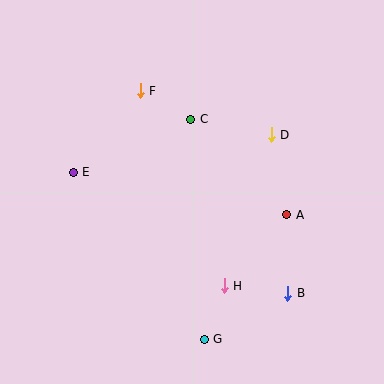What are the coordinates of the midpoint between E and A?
The midpoint between E and A is at (180, 194).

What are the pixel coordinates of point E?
Point E is at (73, 172).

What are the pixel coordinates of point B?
Point B is at (288, 293).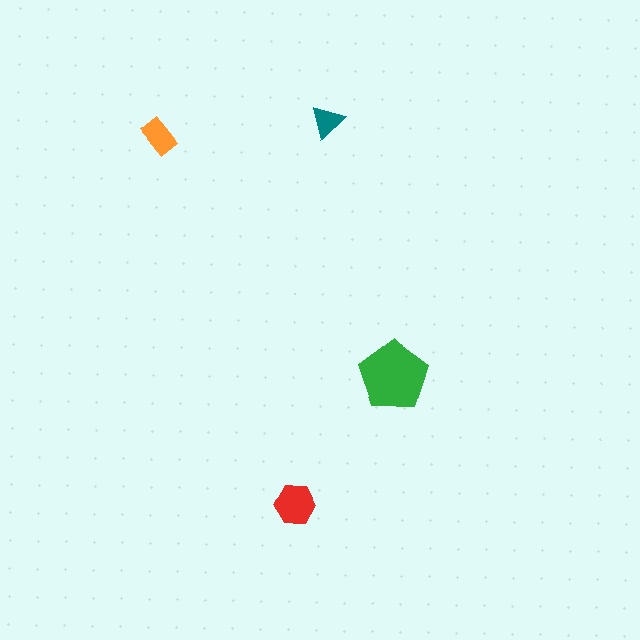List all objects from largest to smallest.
The green pentagon, the red hexagon, the orange rectangle, the teal triangle.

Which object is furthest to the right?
The green pentagon is rightmost.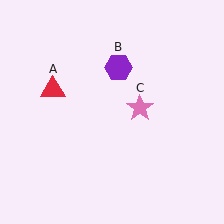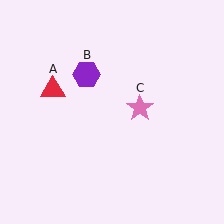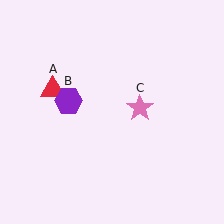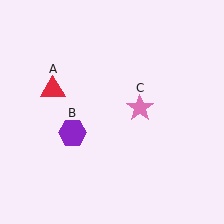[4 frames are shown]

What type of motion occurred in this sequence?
The purple hexagon (object B) rotated counterclockwise around the center of the scene.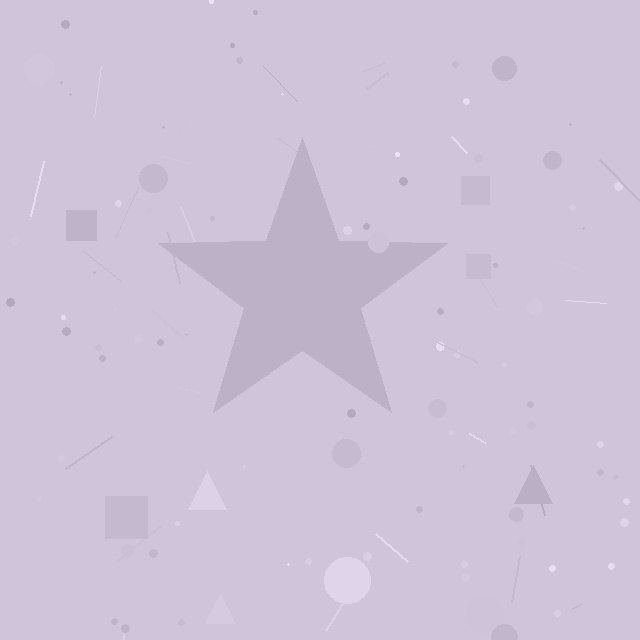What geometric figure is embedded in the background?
A star is embedded in the background.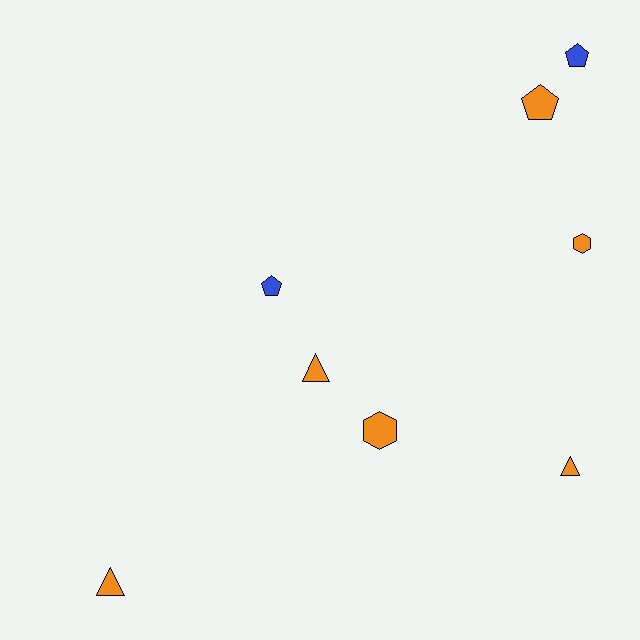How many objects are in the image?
There are 8 objects.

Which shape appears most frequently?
Triangle, with 3 objects.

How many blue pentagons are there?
There are 2 blue pentagons.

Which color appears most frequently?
Orange, with 6 objects.